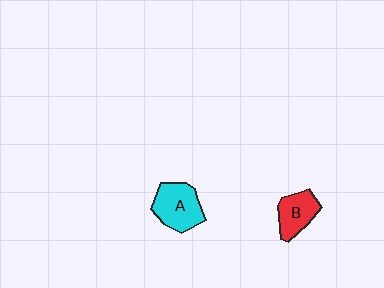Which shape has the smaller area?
Shape B (red).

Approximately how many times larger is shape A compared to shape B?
Approximately 1.3 times.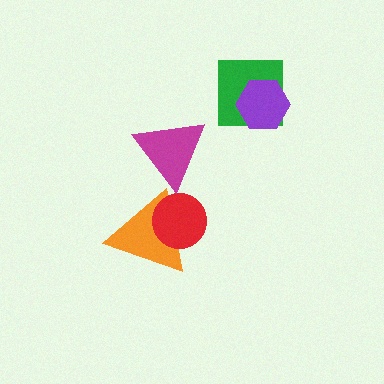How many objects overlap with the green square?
1 object overlaps with the green square.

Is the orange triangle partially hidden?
Yes, it is partially covered by another shape.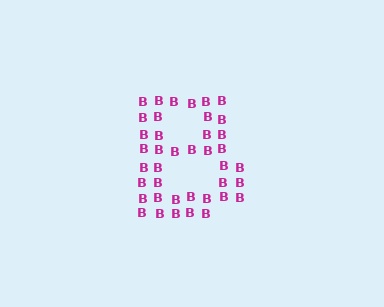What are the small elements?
The small elements are letter B's.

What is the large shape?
The large shape is the letter B.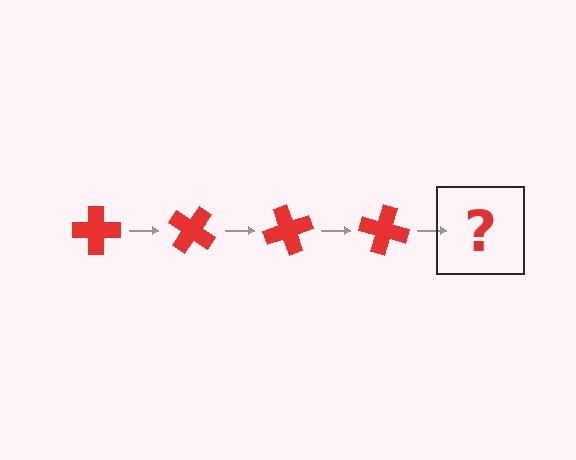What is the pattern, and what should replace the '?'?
The pattern is that the cross rotates 35 degrees each step. The '?' should be a red cross rotated 140 degrees.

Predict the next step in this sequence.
The next step is a red cross rotated 140 degrees.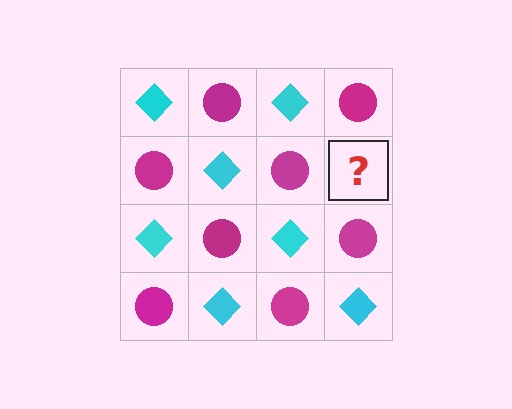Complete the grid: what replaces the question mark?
The question mark should be replaced with a cyan diamond.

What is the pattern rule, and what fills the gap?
The rule is that it alternates cyan diamond and magenta circle in a checkerboard pattern. The gap should be filled with a cyan diamond.